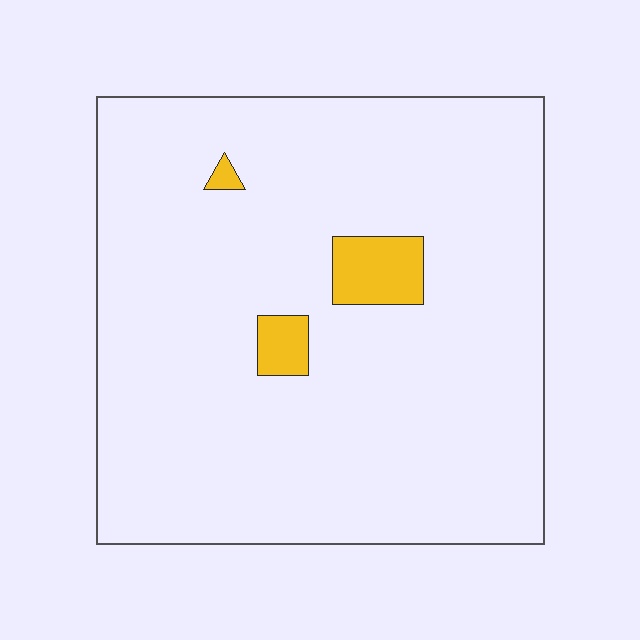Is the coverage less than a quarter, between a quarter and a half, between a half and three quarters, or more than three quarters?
Less than a quarter.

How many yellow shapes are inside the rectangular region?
3.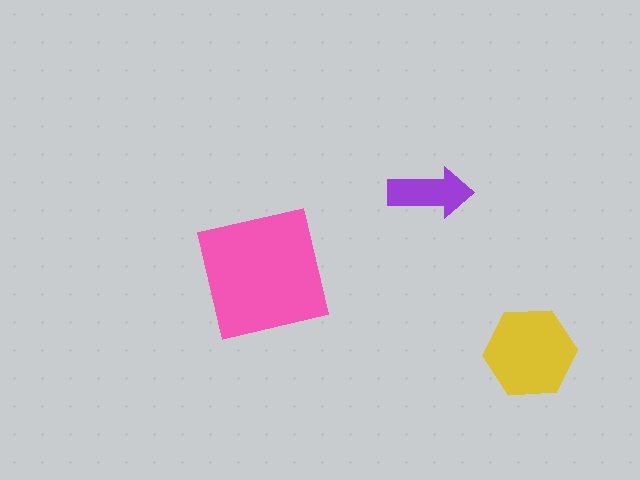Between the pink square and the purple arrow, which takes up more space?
The pink square.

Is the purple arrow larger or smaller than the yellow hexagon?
Smaller.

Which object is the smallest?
The purple arrow.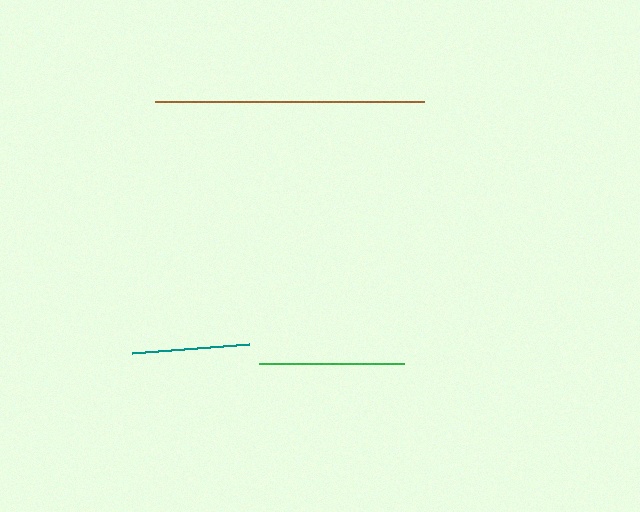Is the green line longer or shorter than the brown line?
The brown line is longer than the green line.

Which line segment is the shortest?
The teal line is the shortest at approximately 118 pixels.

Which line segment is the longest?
The brown line is the longest at approximately 268 pixels.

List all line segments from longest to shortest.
From longest to shortest: brown, green, teal.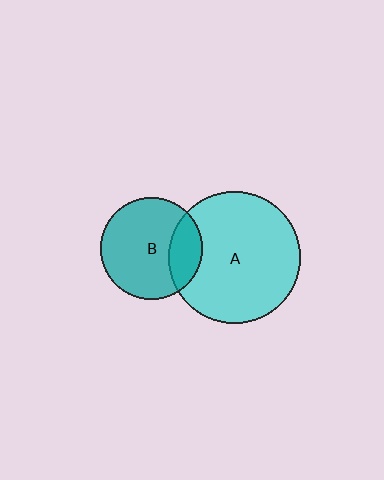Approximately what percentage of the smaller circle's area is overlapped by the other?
Approximately 25%.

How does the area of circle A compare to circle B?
Approximately 1.7 times.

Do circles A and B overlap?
Yes.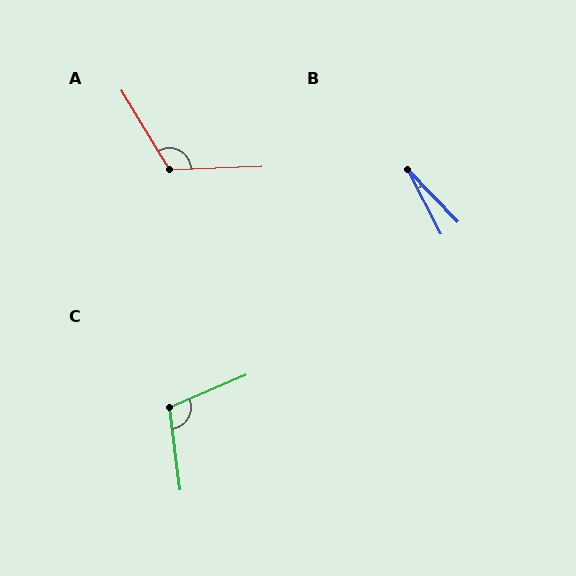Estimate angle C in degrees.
Approximately 106 degrees.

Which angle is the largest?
A, at approximately 119 degrees.